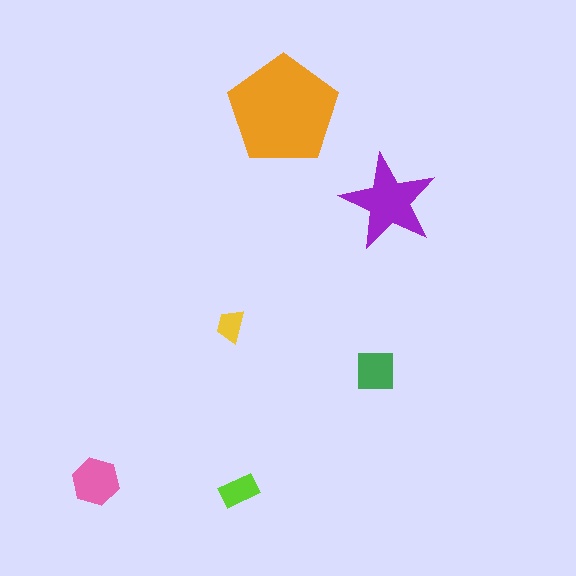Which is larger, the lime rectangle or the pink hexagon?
The pink hexagon.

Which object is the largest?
The orange pentagon.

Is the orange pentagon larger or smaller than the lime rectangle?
Larger.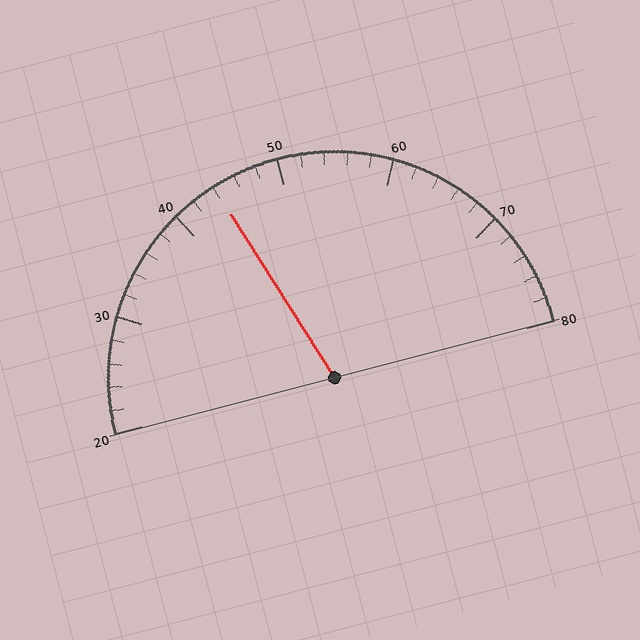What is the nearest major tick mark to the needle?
The nearest major tick mark is 40.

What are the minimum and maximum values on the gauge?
The gauge ranges from 20 to 80.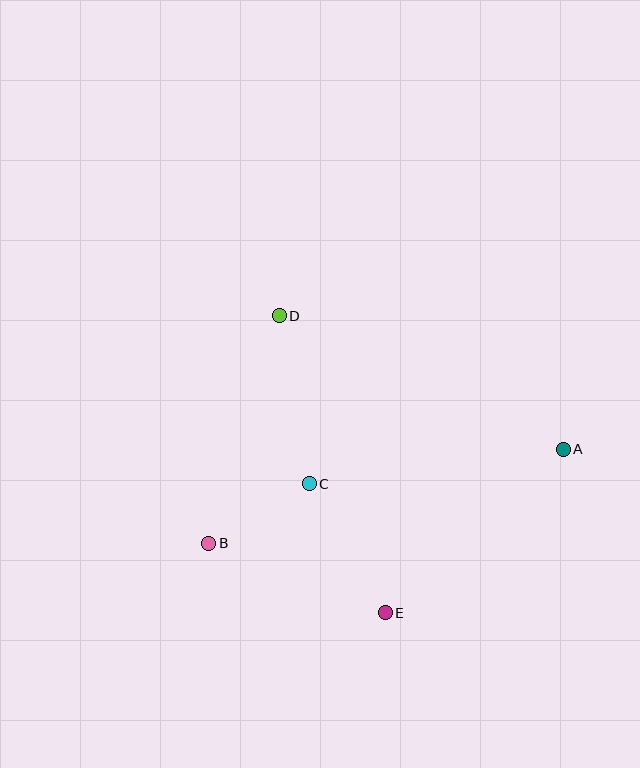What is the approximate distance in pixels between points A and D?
The distance between A and D is approximately 314 pixels.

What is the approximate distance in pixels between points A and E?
The distance between A and E is approximately 242 pixels.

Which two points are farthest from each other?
Points A and B are farthest from each other.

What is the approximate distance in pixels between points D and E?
The distance between D and E is approximately 315 pixels.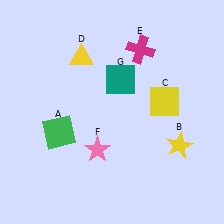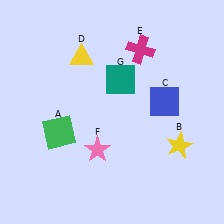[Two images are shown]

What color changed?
The square (C) changed from yellow in Image 1 to blue in Image 2.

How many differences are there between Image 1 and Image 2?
There is 1 difference between the two images.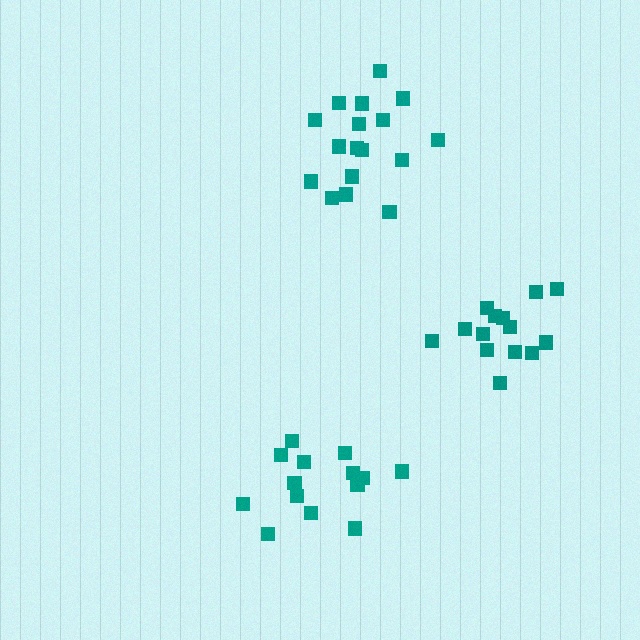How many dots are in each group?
Group 1: 14 dots, Group 2: 17 dots, Group 3: 14 dots (45 total).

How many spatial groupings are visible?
There are 3 spatial groupings.